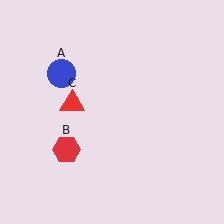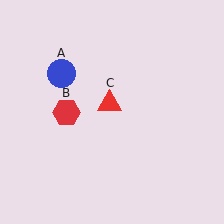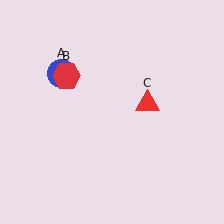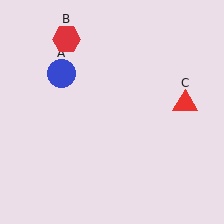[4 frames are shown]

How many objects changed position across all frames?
2 objects changed position: red hexagon (object B), red triangle (object C).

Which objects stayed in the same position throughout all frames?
Blue circle (object A) remained stationary.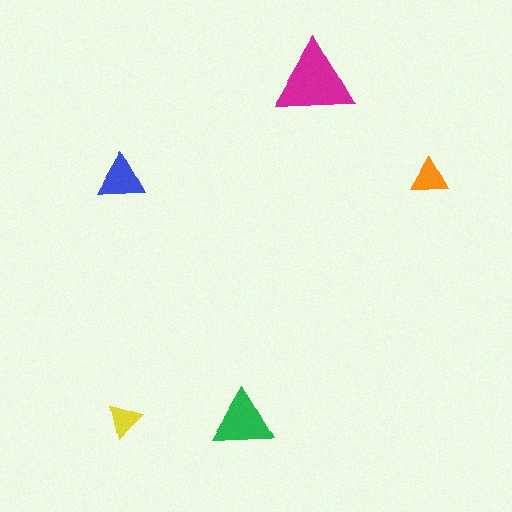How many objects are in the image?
There are 5 objects in the image.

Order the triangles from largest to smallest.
the magenta one, the green one, the blue one, the orange one, the yellow one.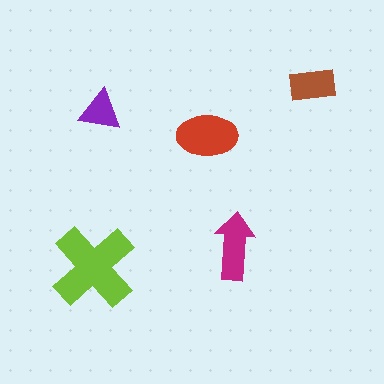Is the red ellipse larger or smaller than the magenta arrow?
Larger.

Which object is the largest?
The lime cross.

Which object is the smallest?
The purple triangle.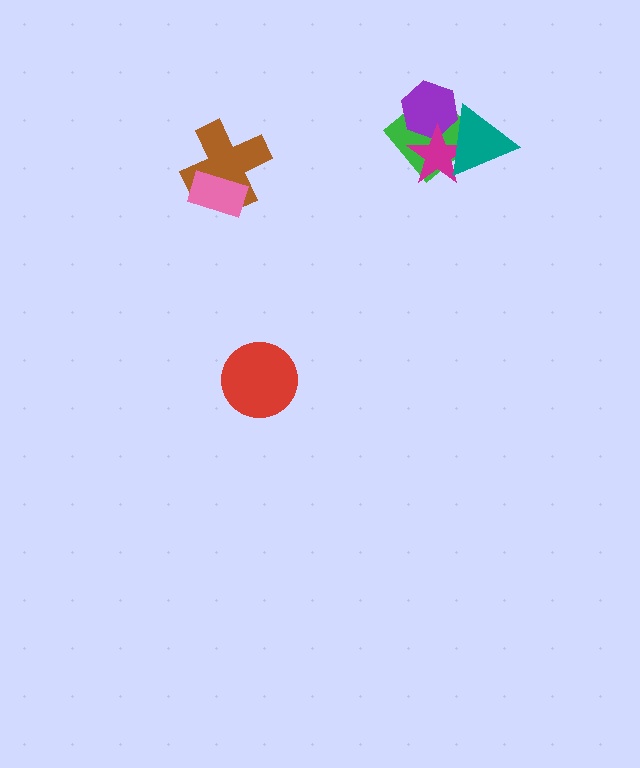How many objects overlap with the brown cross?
1 object overlaps with the brown cross.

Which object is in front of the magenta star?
The teal triangle is in front of the magenta star.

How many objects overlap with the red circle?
0 objects overlap with the red circle.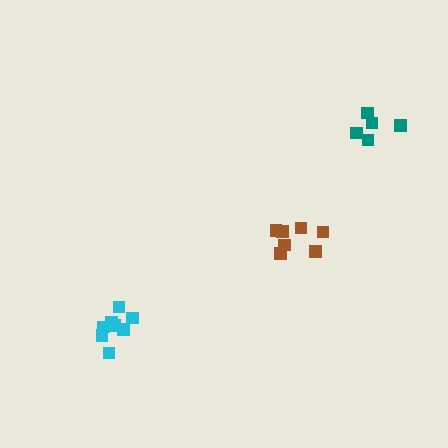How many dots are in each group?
Group 1: 8 dots, Group 2: 7 dots, Group 3: 5 dots (20 total).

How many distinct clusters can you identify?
There are 3 distinct clusters.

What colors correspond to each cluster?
The clusters are colored: cyan, brown, teal.